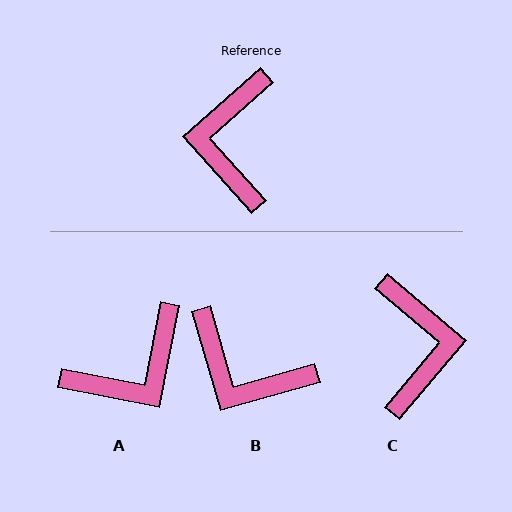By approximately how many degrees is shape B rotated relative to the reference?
Approximately 64 degrees counter-clockwise.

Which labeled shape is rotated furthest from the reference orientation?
C, about 172 degrees away.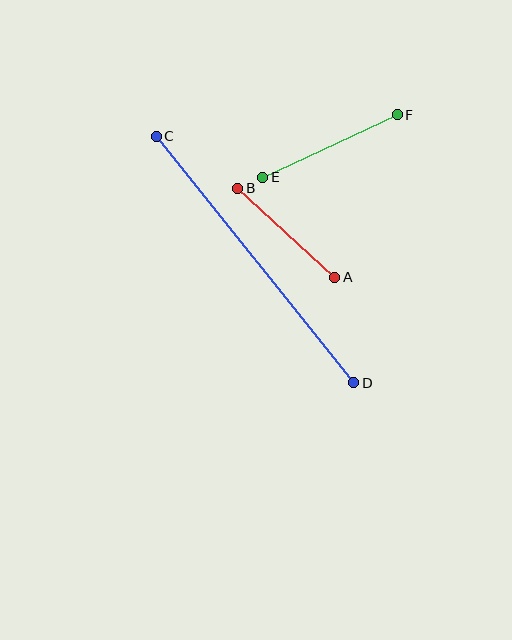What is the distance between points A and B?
The distance is approximately 132 pixels.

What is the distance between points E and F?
The distance is approximately 149 pixels.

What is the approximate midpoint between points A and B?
The midpoint is at approximately (286, 233) pixels.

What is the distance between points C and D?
The distance is approximately 316 pixels.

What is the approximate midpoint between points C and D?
The midpoint is at approximately (255, 259) pixels.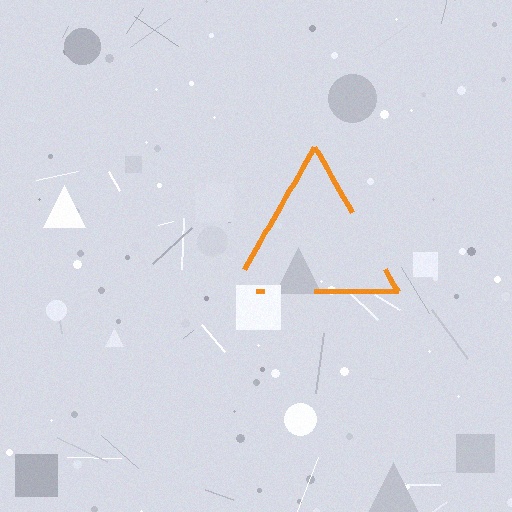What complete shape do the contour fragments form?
The contour fragments form a triangle.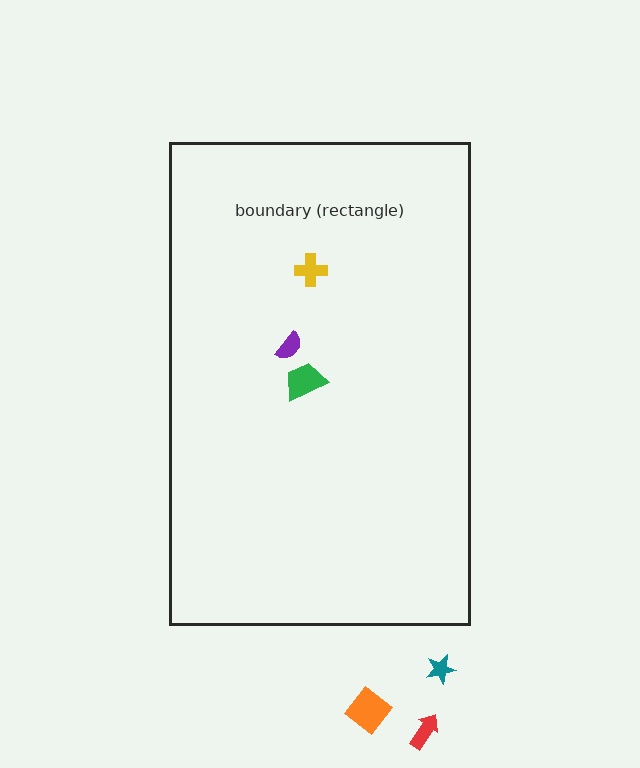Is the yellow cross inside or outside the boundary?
Inside.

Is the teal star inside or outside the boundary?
Outside.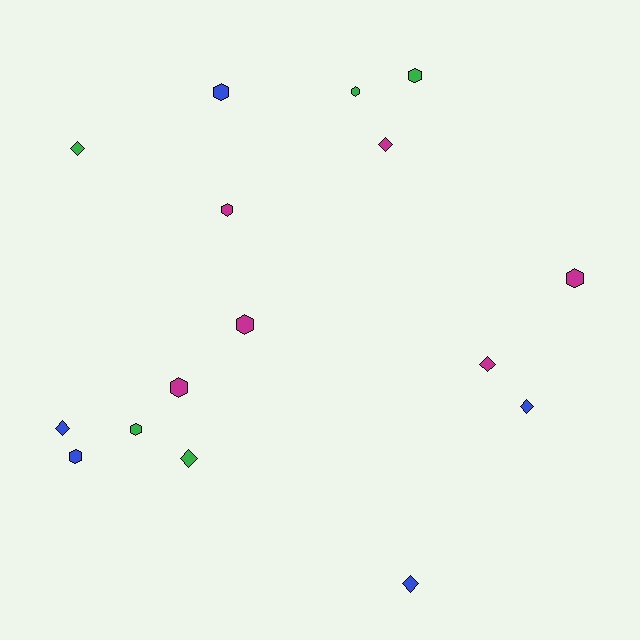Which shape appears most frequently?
Hexagon, with 9 objects.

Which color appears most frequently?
Magenta, with 6 objects.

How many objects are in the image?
There are 16 objects.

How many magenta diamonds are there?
There are 2 magenta diamonds.